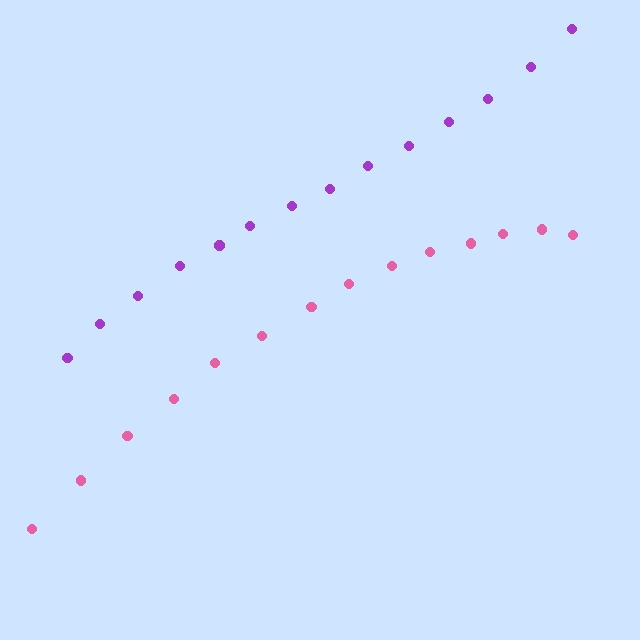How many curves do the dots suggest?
There are 2 distinct paths.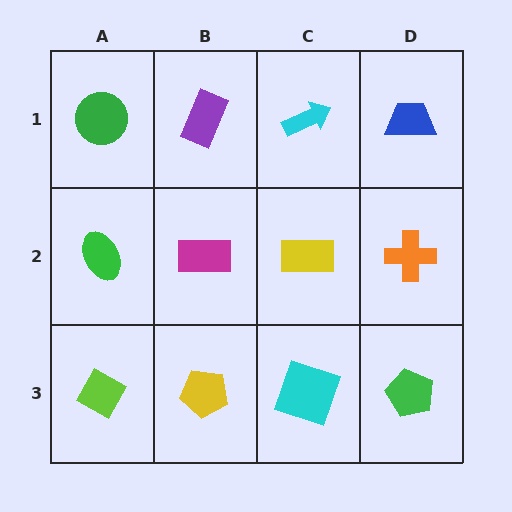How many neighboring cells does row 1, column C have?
3.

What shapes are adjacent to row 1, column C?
A yellow rectangle (row 2, column C), a purple rectangle (row 1, column B), a blue trapezoid (row 1, column D).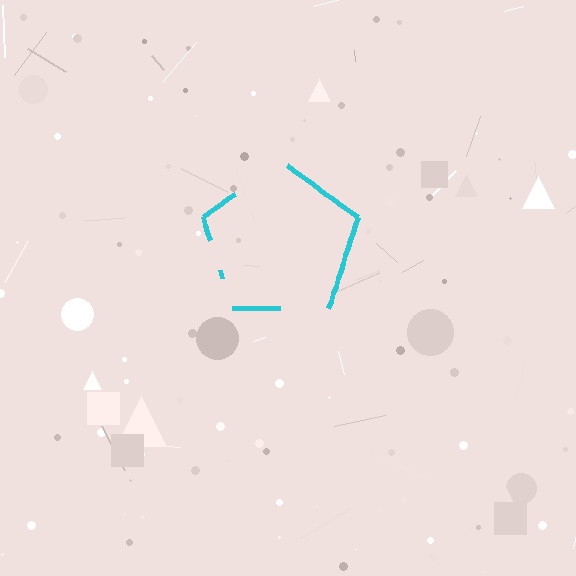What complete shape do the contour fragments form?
The contour fragments form a pentagon.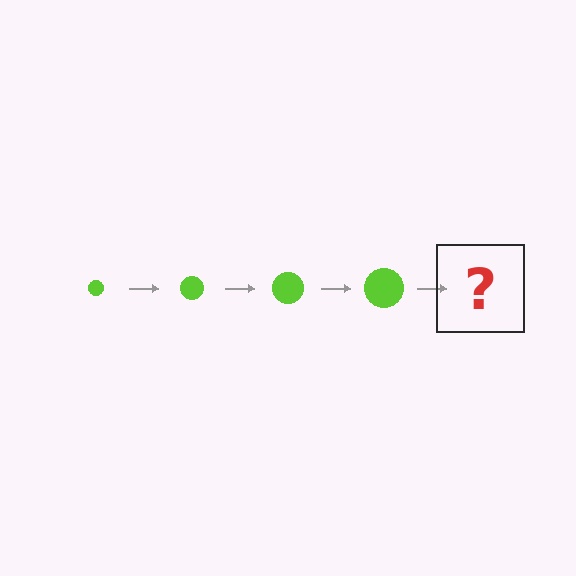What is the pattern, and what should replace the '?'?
The pattern is that the circle gets progressively larger each step. The '?' should be a lime circle, larger than the previous one.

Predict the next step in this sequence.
The next step is a lime circle, larger than the previous one.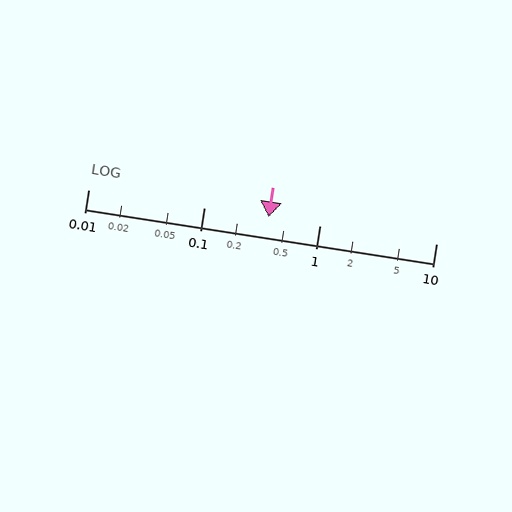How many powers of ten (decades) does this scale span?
The scale spans 3 decades, from 0.01 to 10.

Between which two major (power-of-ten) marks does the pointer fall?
The pointer is between 0.1 and 1.